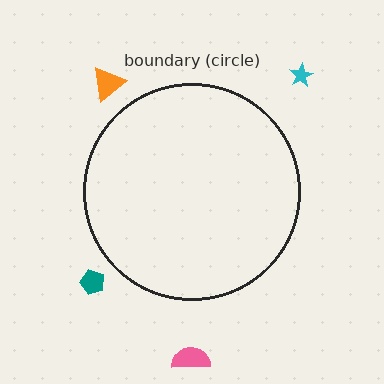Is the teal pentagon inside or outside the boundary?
Outside.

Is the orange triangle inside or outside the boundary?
Outside.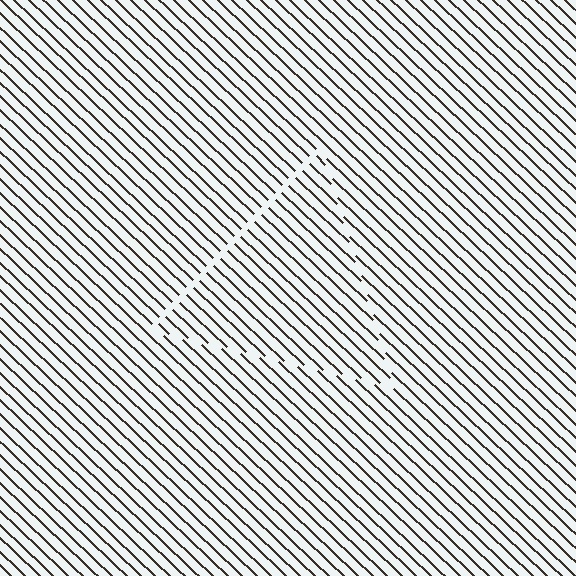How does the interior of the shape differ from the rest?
The interior of the shape contains the same grating, shifted by half a period — the contour is defined by the phase discontinuity where line-ends from the inner and outer gratings abut.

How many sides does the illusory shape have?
3 sides — the line-ends trace a triangle.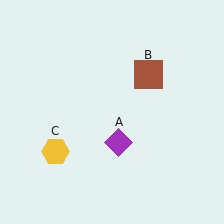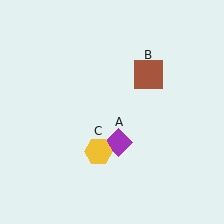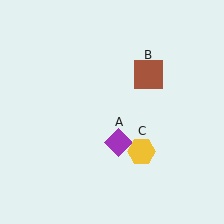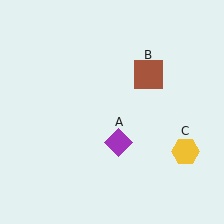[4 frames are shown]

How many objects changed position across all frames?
1 object changed position: yellow hexagon (object C).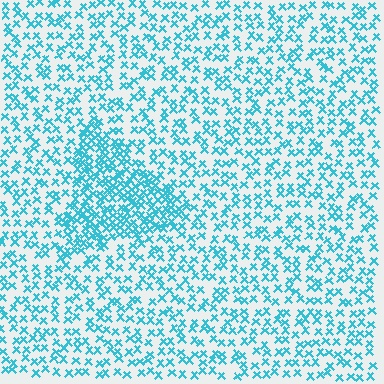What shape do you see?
I see a triangle.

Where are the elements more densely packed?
The elements are more densely packed inside the triangle boundary.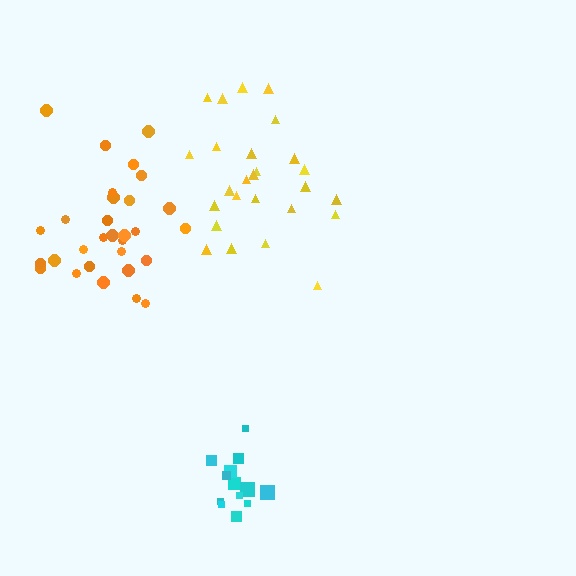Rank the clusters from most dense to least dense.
cyan, orange, yellow.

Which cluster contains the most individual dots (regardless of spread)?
Orange (30).